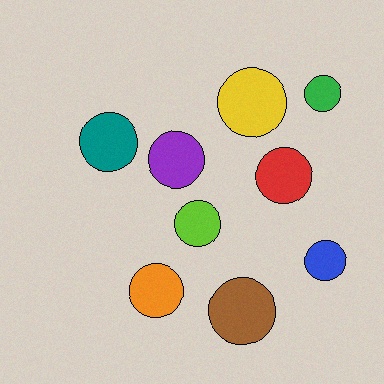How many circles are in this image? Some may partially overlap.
There are 9 circles.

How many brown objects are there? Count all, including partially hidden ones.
There is 1 brown object.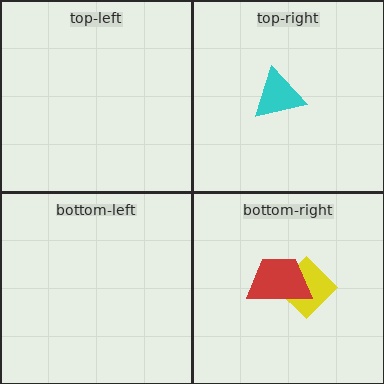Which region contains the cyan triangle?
The top-right region.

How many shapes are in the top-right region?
1.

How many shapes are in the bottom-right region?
2.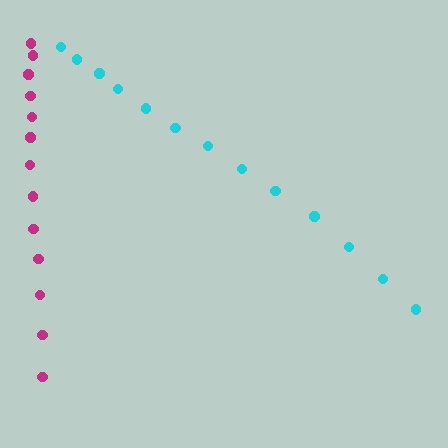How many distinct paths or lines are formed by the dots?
There are 2 distinct paths.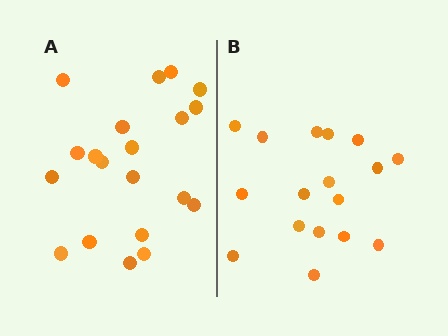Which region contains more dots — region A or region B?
Region A (the left region) has more dots.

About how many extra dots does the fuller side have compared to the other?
Region A has just a few more — roughly 2 or 3 more dots than region B.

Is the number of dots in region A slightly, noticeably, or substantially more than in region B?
Region A has only slightly more — the two regions are fairly close. The ratio is roughly 1.2 to 1.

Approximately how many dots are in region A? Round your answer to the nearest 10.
About 20 dots.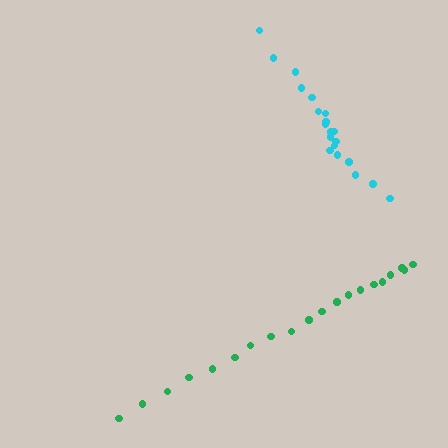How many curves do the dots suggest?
There are 2 distinct paths.